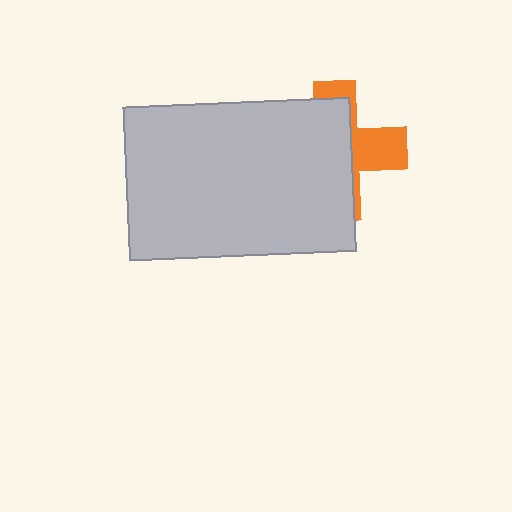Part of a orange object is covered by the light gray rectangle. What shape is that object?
It is a cross.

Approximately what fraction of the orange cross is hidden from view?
Roughly 65% of the orange cross is hidden behind the light gray rectangle.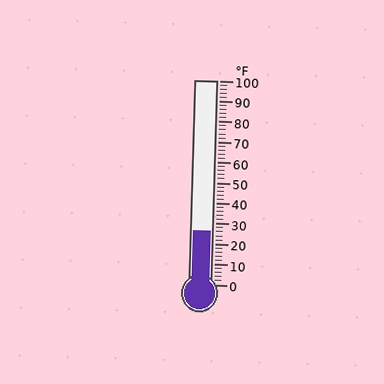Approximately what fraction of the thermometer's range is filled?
The thermometer is filled to approximately 25% of its range.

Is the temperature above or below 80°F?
The temperature is below 80°F.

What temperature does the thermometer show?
The thermometer shows approximately 26°F.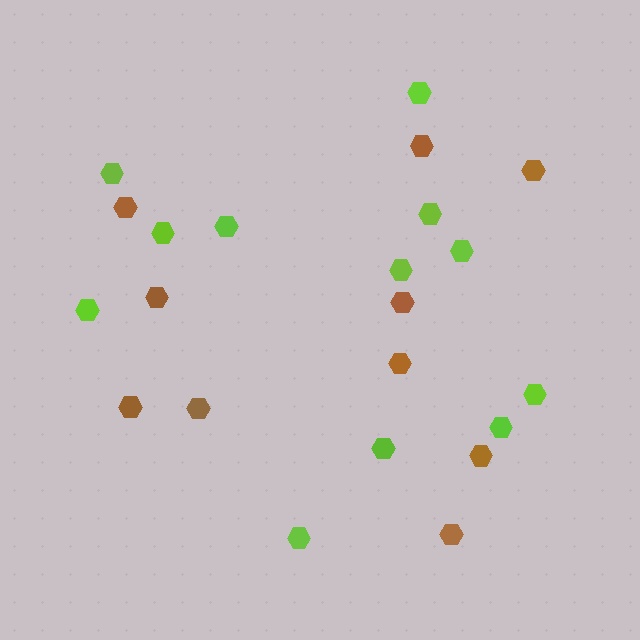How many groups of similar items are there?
There are 2 groups: one group of lime hexagons (12) and one group of brown hexagons (10).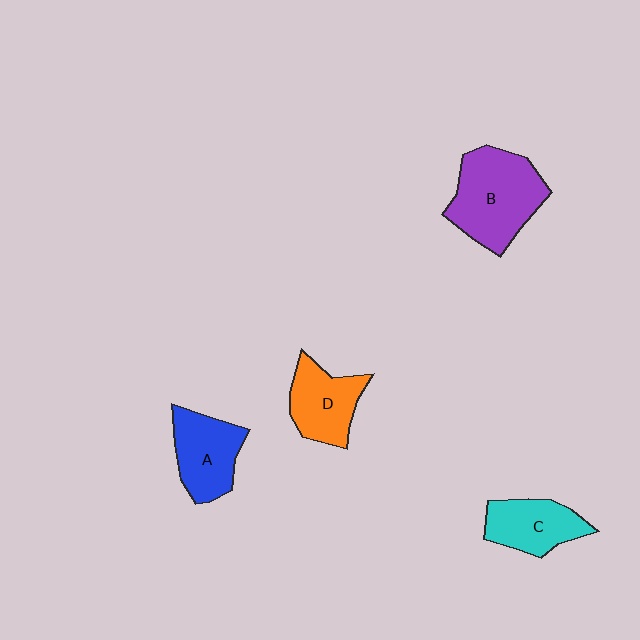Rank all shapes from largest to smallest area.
From largest to smallest: B (purple), A (blue), D (orange), C (cyan).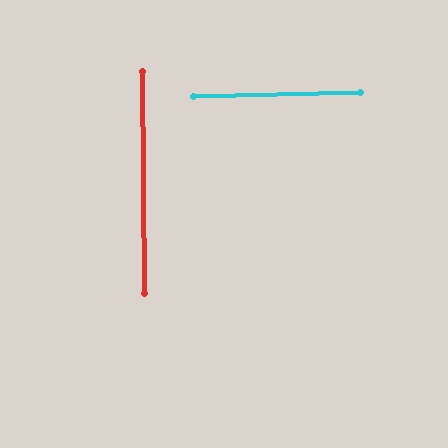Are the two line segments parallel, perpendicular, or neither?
Perpendicular — they meet at approximately 89°.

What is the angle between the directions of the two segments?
Approximately 89 degrees.